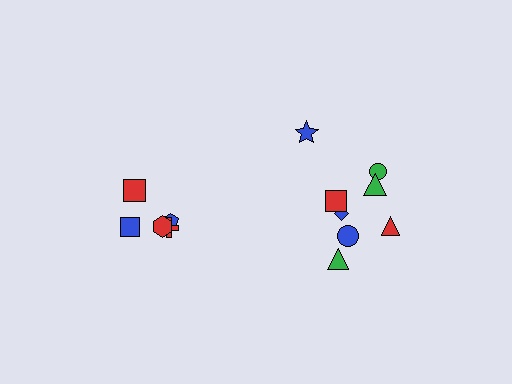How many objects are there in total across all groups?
There are 13 objects.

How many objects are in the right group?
There are 8 objects.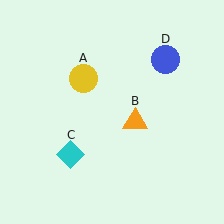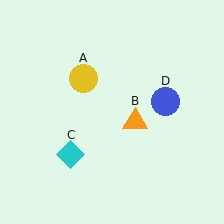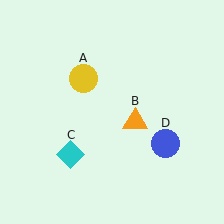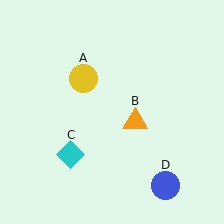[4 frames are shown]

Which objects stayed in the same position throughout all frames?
Yellow circle (object A) and orange triangle (object B) and cyan diamond (object C) remained stationary.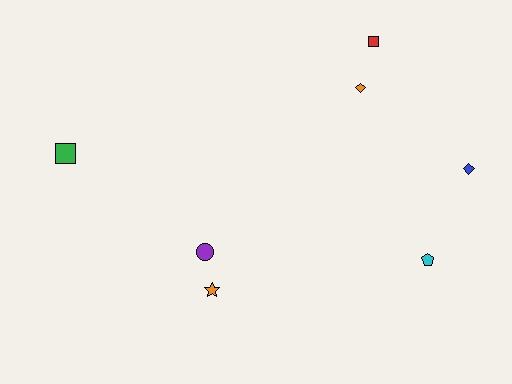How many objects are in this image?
There are 7 objects.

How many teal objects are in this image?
There are no teal objects.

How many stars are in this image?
There is 1 star.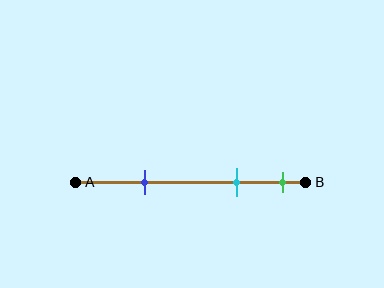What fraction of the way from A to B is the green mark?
The green mark is approximately 90% (0.9) of the way from A to B.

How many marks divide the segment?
There are 3 marks dividing the segment.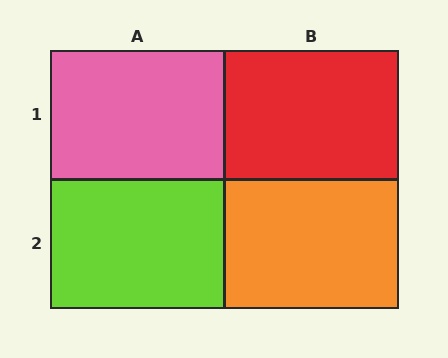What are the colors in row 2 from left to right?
Lime, orange.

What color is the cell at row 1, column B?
Red.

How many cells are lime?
1 cell is lime.